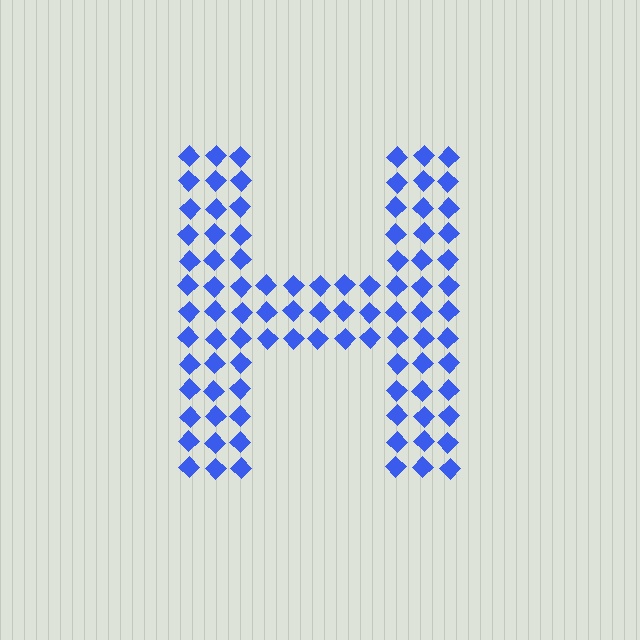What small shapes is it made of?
It is made of small diamonds.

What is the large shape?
The large shape is the letter H.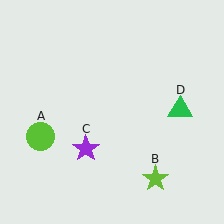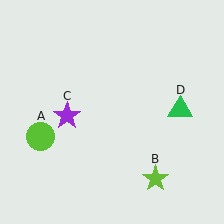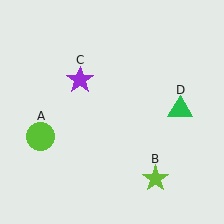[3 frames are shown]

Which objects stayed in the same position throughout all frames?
Lime circle (object A) and lime star (object B) and green triangle (object D) remained stationary.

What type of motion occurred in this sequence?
The purple star (object C) rotated clockwise around the center of the scene.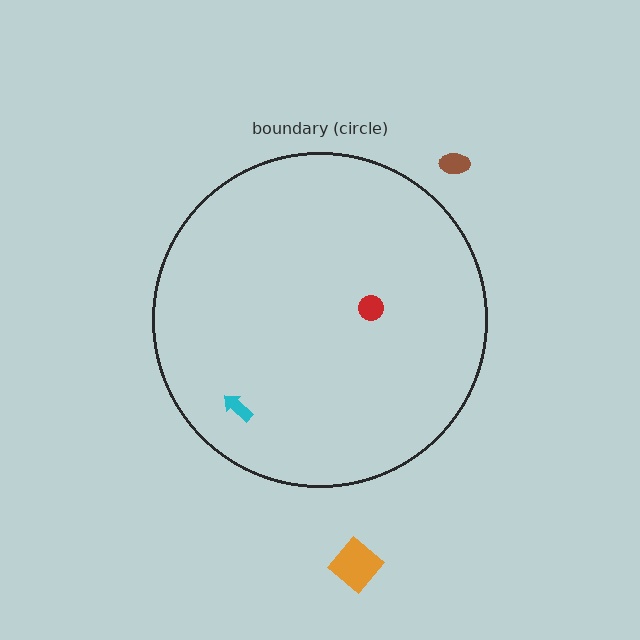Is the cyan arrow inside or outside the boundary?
Inside.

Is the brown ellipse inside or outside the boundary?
Outside.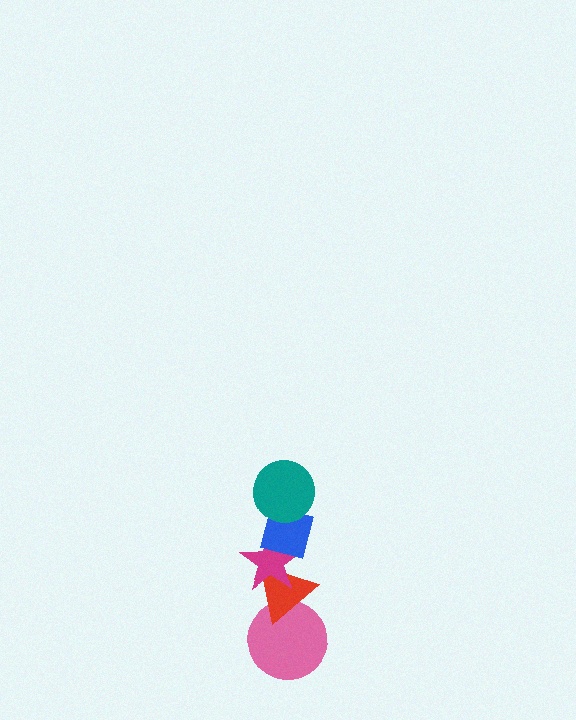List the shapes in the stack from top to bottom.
From top to bottom: the teal circle, the blue square, the magenta star, the red triangle, the pink circle.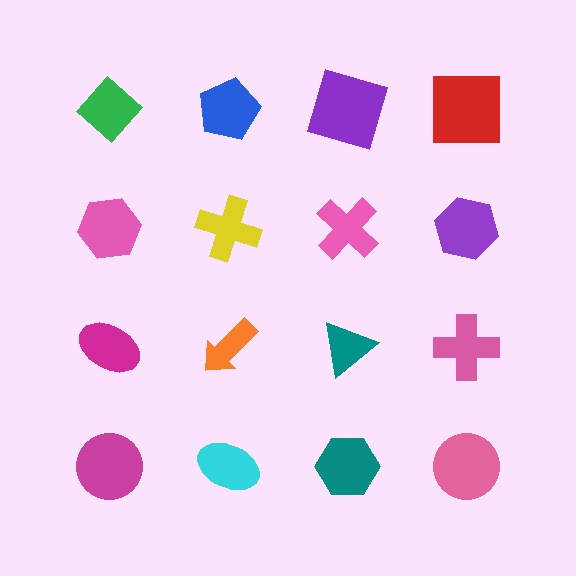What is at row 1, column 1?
A green diamond.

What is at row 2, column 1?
A pink hexagon.